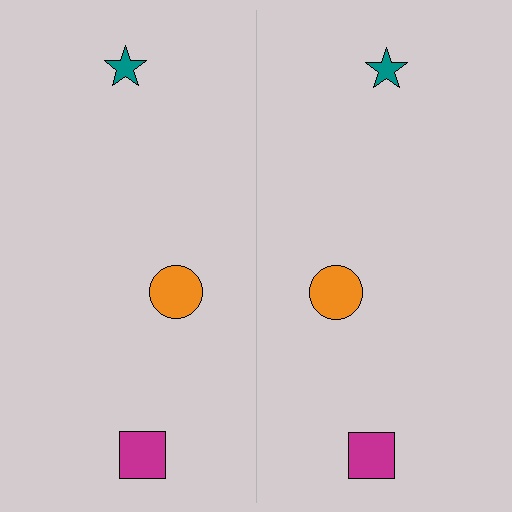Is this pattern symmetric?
Yes, this pattern has bilateral (reflection) symmetry.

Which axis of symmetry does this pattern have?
The pattern has a vertical axis of symmetry running through the center of the image.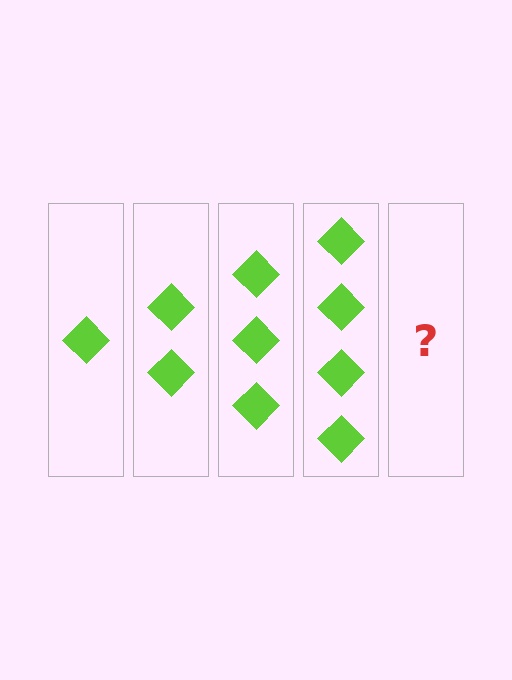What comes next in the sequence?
The next element should be 5 diamonds.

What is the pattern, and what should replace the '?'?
The pattern is that each step adds one more diamond. The '?' should be 5 diamonds.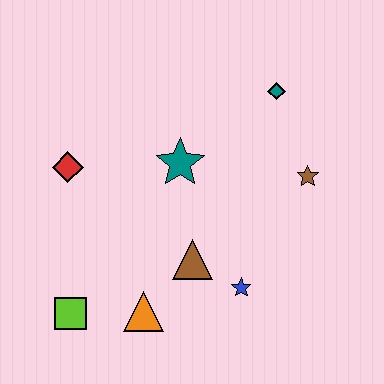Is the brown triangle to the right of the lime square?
Yes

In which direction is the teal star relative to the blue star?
The teal star is above the blue star.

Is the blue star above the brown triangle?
No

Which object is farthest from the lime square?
The teal diamond is farthest from the lime square.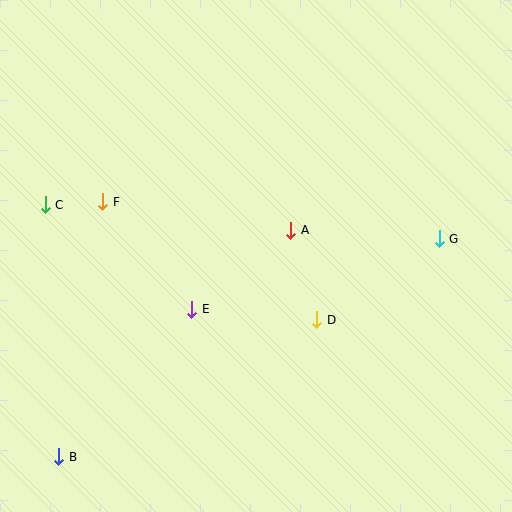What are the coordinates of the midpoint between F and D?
The midpoint between F and D is at (210, 261).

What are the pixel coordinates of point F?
Point F is at (103, 202).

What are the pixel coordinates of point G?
Point G is at (439, 239).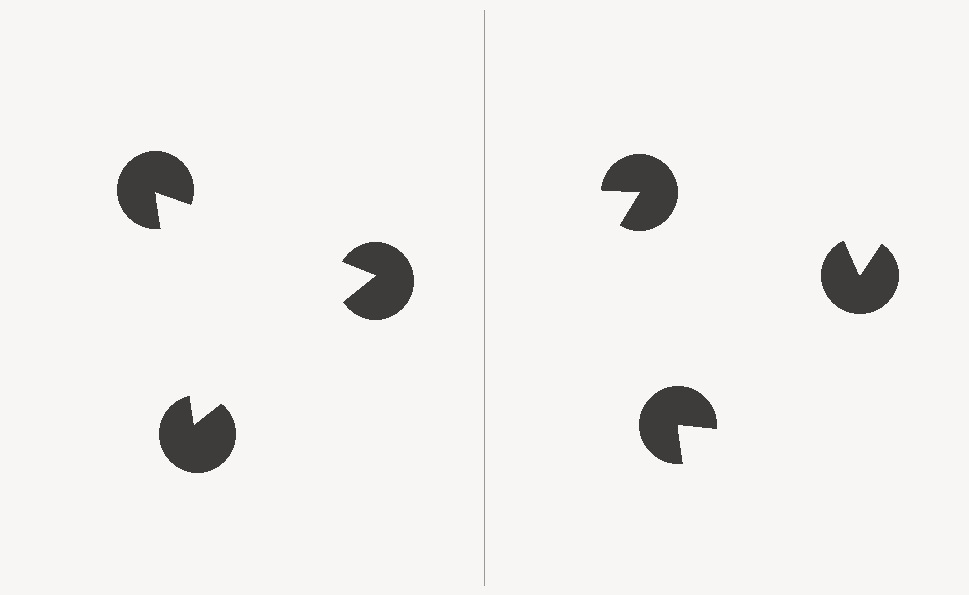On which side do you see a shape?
An illusory triangle appears on the left side. On the right side the wedge cuts are rotated, so no coherent shape forms.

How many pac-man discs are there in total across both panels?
6 — 3 on each side.